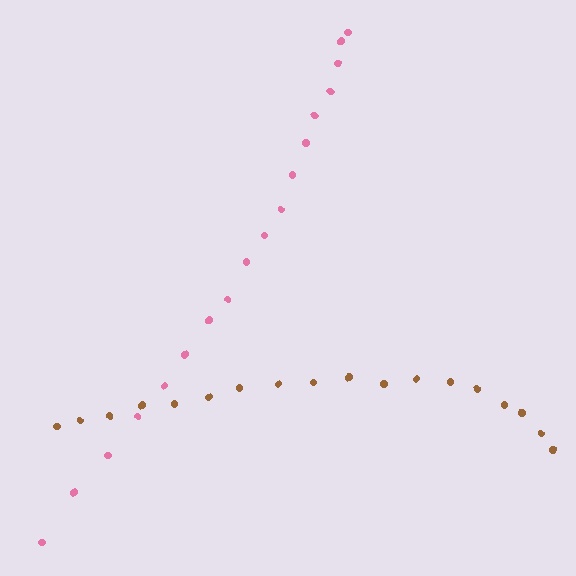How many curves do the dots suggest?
There are 2 distinct paths.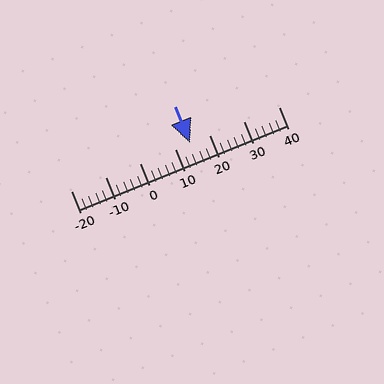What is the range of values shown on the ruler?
The ruler shows values from -20 to 40.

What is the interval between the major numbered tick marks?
The major tick marks are spaced 10 units apart.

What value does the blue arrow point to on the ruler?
The blue arrow points to approximately 14.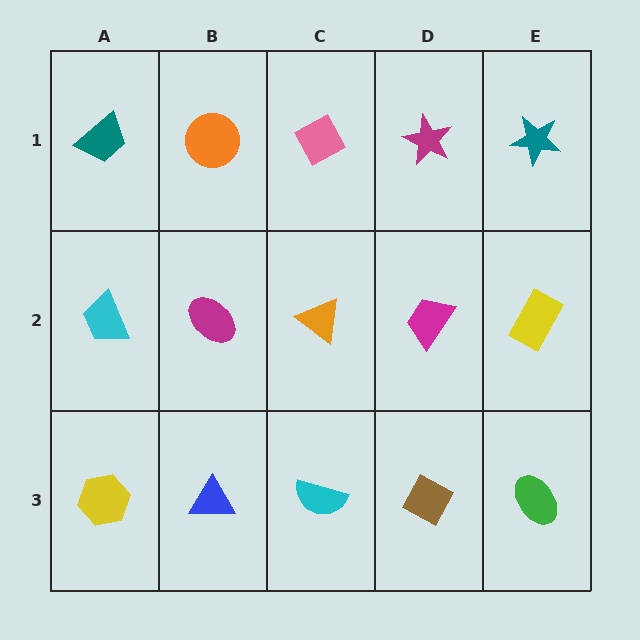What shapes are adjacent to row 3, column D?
A magenta trapezoid (row 2, column D), a cyan semicircle (row 3, column C), a green ellipse (row 3, column E).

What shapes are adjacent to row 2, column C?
A pink diamond (row 1, column C), a cyan semicircle (row 3, column C), a magenta ellipse (row 2, column B), a magenta trapezoid (row 2, column D).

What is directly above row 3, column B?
A magenta ellipse.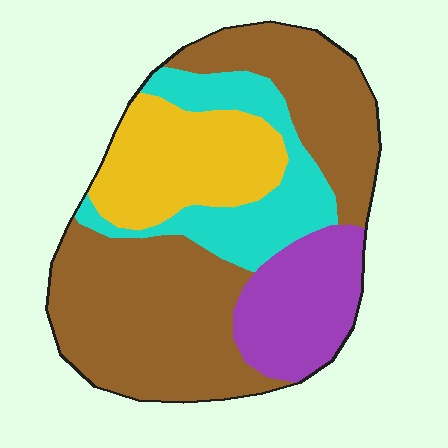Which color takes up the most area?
Brown, at roughly 50%.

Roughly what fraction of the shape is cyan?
Cyan covers 17% of the shape.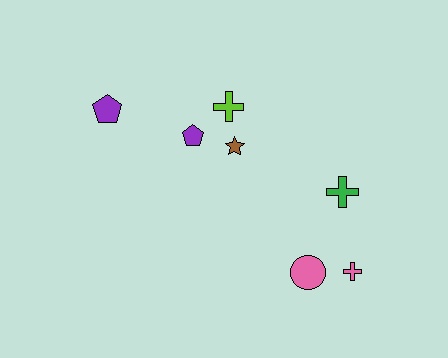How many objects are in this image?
There are 7 objects.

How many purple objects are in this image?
There are 2 purple objects.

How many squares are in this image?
There are no squares.